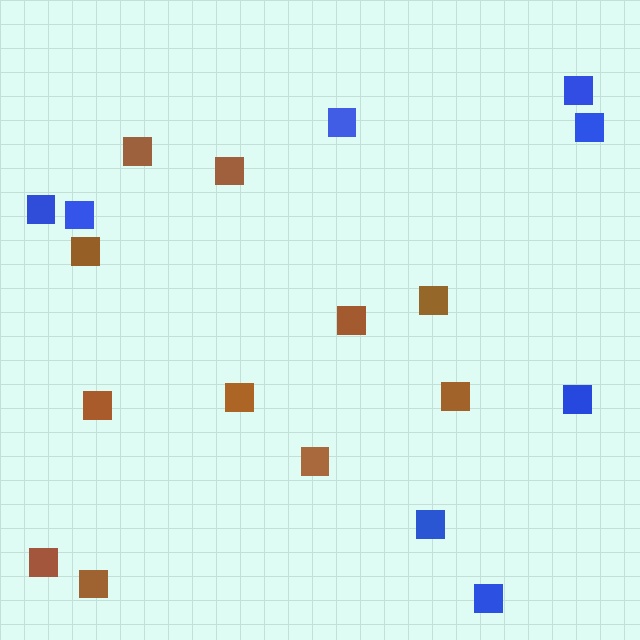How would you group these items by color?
There are 2 groups: one group of blue squares (8) and one group of brown squares (11).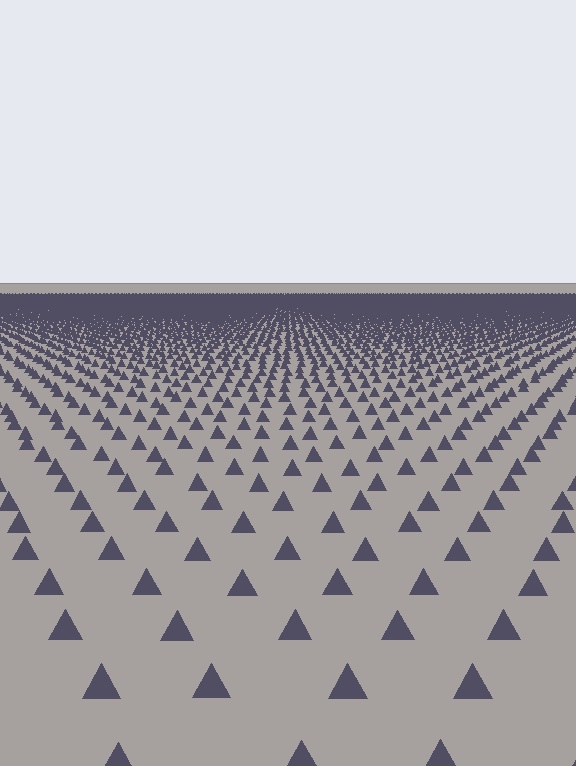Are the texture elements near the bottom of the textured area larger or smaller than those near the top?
Larger. Near the bottom, elements are closer to the viewer and appear at a bigger on-screen size.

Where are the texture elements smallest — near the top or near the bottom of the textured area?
Near the top.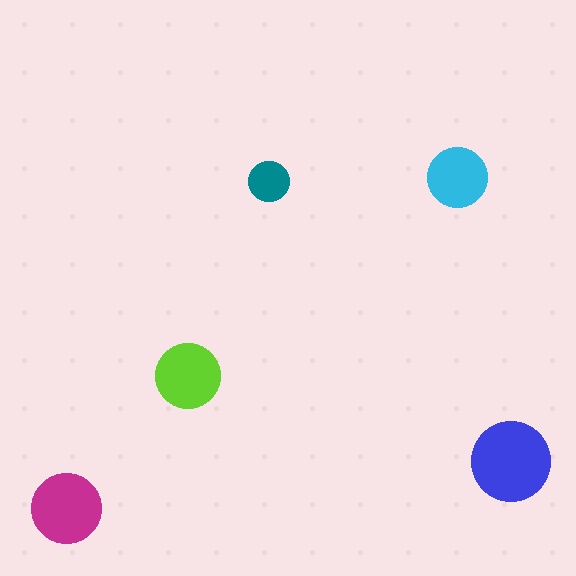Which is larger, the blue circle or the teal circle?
The blue one.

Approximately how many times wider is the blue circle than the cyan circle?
About 1.5 times wider.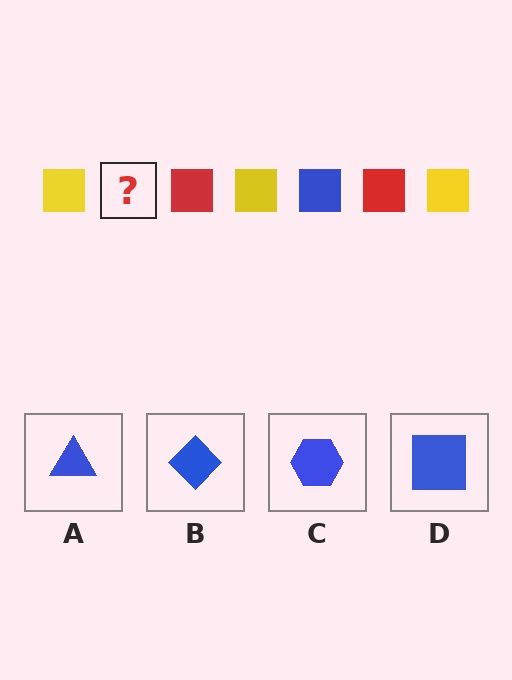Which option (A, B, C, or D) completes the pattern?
D.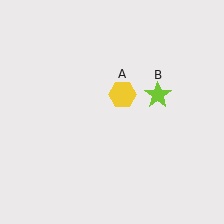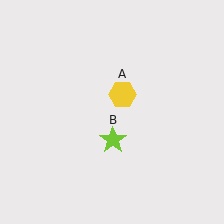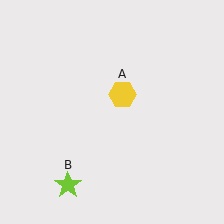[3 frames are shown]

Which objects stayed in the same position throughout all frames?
Yellow hexagon (object A) remained stationary.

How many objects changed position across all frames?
1 object changed position: lime star (object B).